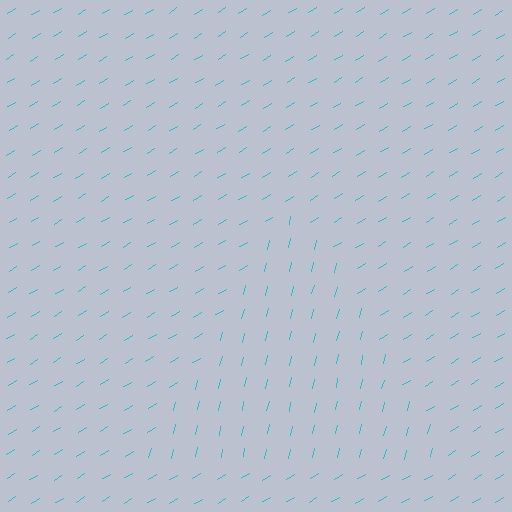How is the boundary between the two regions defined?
The boundary is defined purely by a change in line orientation (approximately 45 degrees difference). All lines are the same color and thickness.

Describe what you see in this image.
The image is filled with small cyan line segments. A triangle region in the image has lines oriented differently from the surrounding lines, creating a visible texture boundary.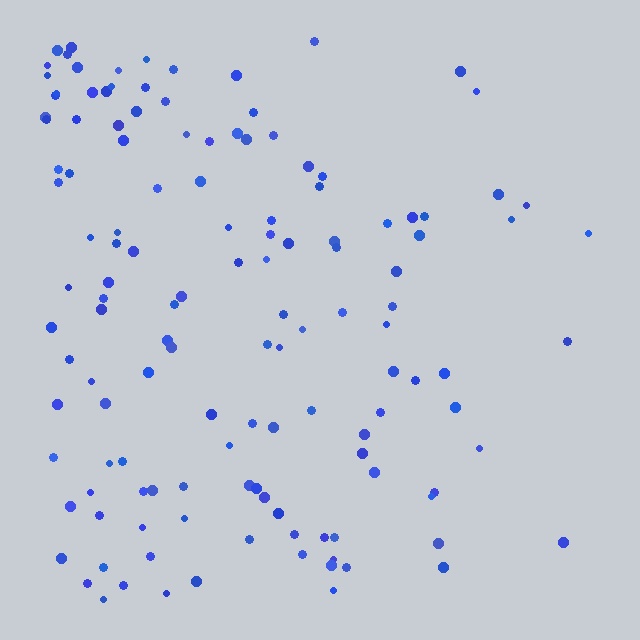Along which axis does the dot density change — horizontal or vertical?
Horizontal.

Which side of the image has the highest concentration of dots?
The left.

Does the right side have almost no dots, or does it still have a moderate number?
Still a moderate number, just noticeably fewer than the left.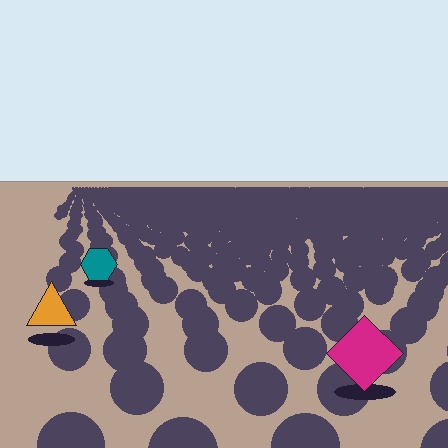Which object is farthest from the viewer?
The teal hexagon is farthest from the viewer. It appears smaller and the ground texture around it is denser.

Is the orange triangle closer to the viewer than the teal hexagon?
Yes. The orange triangle is closer — you can tell from the texture gradient: the ground texture is coarser near it.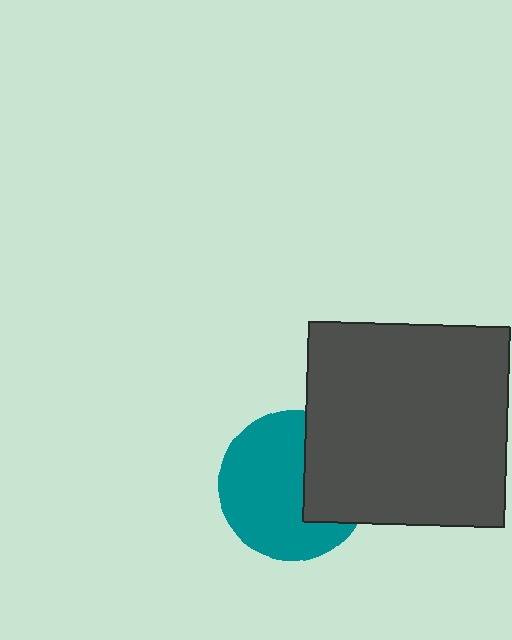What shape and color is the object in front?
The object in front is a dark gray square.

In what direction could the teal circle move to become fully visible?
The teal circle could move left. That would shift it out from behind the dark gray square entirely.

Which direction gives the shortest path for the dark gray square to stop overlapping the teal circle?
Moving right gives the shortest separation.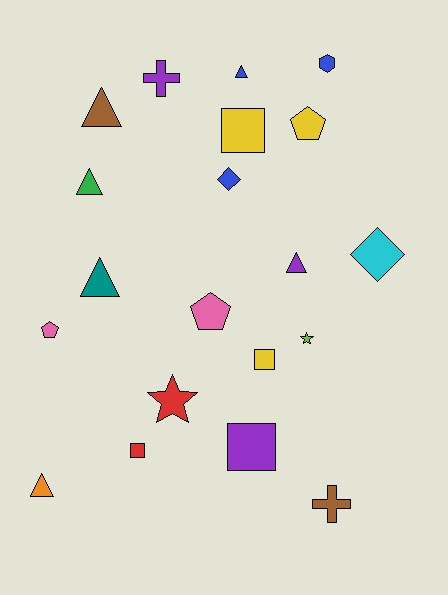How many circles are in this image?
There are no circles.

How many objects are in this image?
There are 20 objects.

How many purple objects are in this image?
There are 3 purple objects.